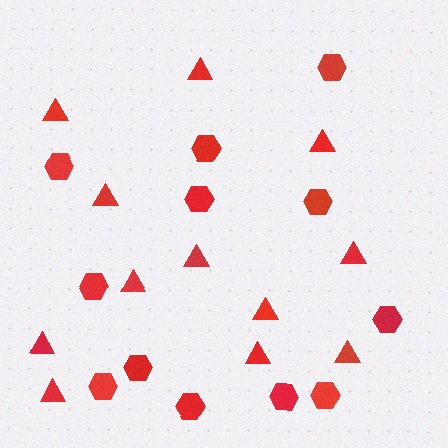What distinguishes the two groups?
There are 2 groups: one group of triangles (12) and one group of hexagons (12).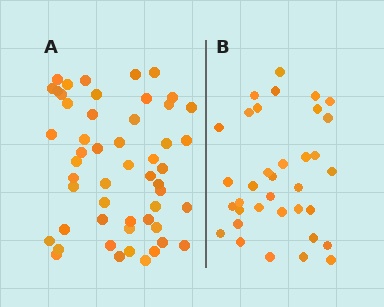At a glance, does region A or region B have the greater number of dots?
Region A (the left region) has more dots.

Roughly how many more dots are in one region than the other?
Region A has approximately 15 more dots than region B.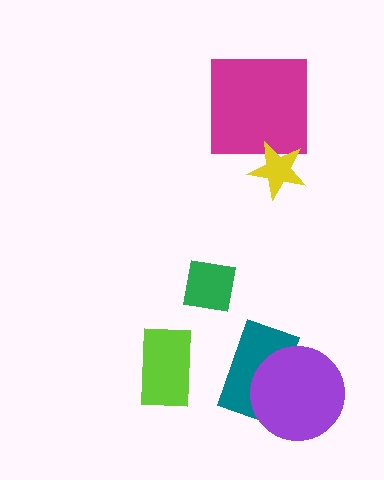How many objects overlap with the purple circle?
1 object overlaps with the purple circle.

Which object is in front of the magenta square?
The yellow star is in front of the magenta square.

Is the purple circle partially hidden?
No, no other shape covers it.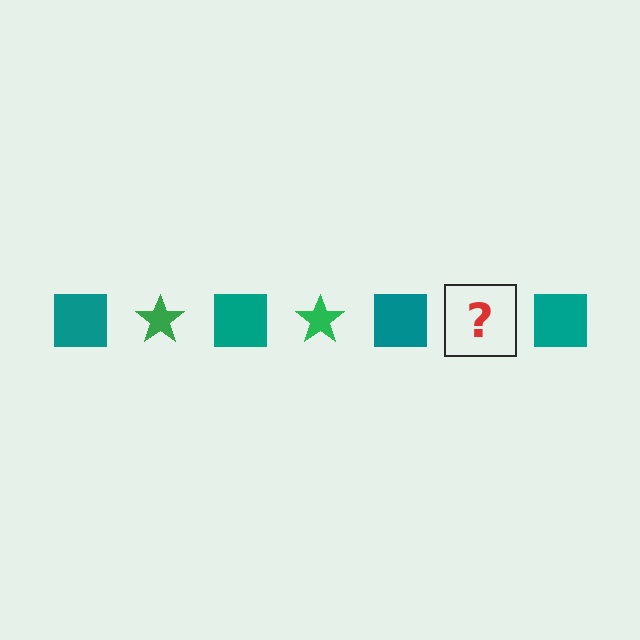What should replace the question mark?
The question mark should be replaced with a green star.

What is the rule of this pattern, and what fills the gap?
The rule is that the pattern alternates between teal square and green star. The gap should be filled with a green star.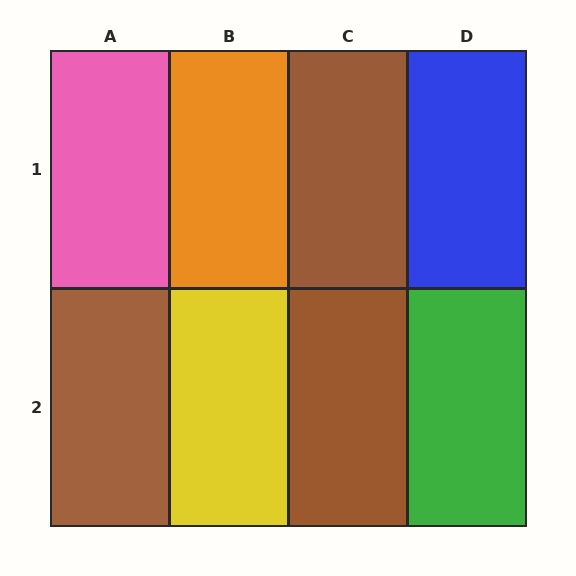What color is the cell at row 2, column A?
Brown.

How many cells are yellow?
1 cell is yellow.